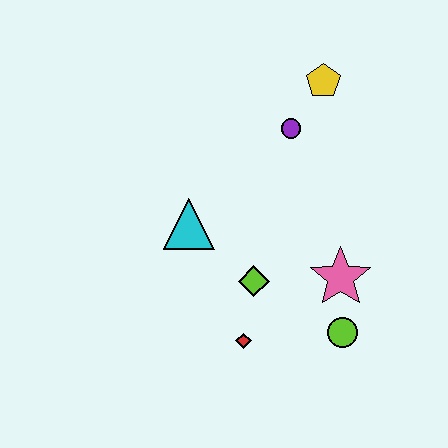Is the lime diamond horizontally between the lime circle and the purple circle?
No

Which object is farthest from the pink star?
The yellow pentagon is farthest from the pink star.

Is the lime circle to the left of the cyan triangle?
No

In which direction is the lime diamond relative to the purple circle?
The lime diamond is below the purple circle.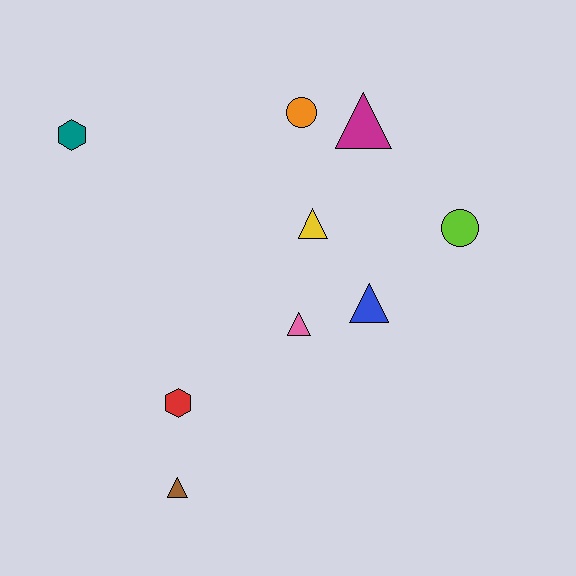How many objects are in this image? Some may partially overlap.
There are 9 objects.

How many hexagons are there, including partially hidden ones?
There are 2 hexagons.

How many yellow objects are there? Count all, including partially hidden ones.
There is 1 yellow object.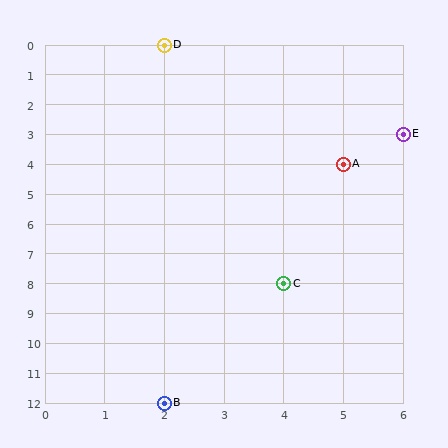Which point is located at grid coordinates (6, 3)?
Point E is at (6, 3).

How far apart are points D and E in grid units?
Points D and E are 4 columns and 3 rows apart (about 5.0 grid units diagonally).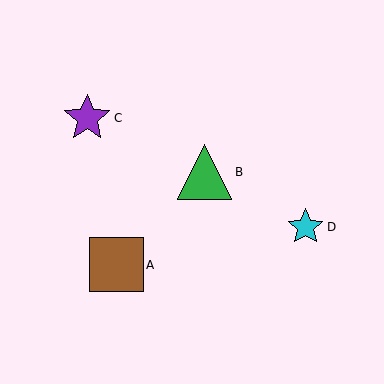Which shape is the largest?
The green triangle (labeled B) is the largest.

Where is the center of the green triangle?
The center of the green triangle is at (205, 172).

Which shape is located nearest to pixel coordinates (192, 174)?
The green triangle (labeled B) at (205, 172) is nearest to that location.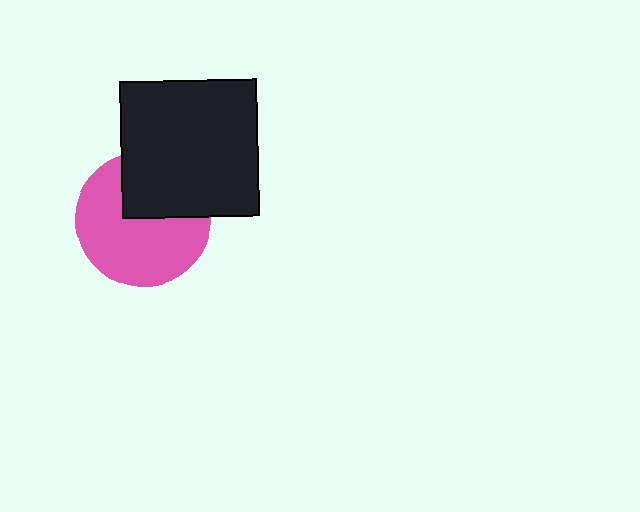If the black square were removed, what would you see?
You would see the complete pink circle.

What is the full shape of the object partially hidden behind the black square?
The partially hidden object is a pink circle.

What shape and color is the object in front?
The object in front is a black square.